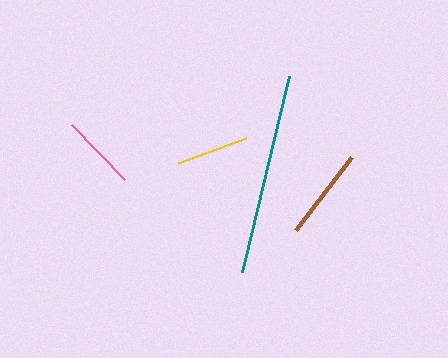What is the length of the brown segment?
The brown segment is approximately 91 pixels long.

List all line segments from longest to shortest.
From longest to shortest: teal, brown, pink, yellow.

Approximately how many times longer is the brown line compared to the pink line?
The brown line is approximately 1.2 times the length of the pink line.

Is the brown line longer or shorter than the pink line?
The brown line is longer than the pink line.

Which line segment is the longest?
The teal line is the longest at approximately 202 pixels.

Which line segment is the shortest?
The yellow line is the shortest at approximately 72 pixels.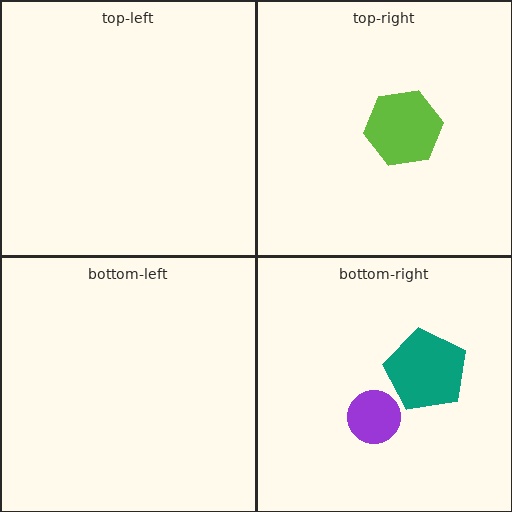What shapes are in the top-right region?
The lime hexagon.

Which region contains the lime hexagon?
The top-right region.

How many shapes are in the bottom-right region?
2.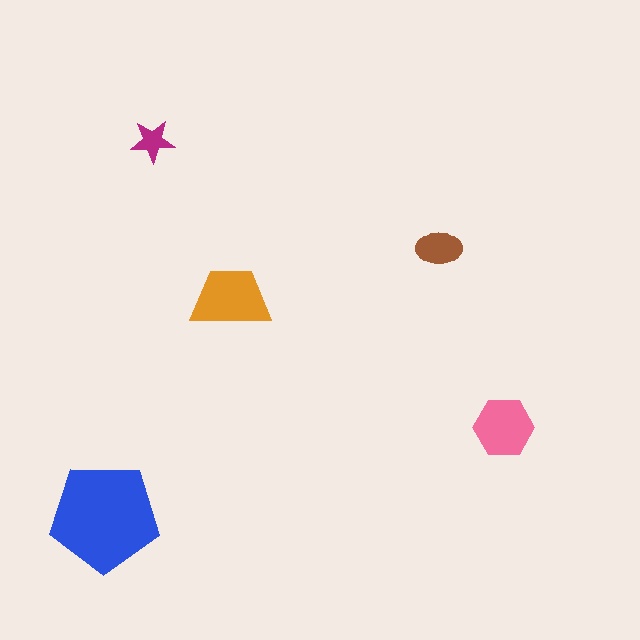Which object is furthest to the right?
The pink hexagon is rightmost.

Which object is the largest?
The blue pentagon.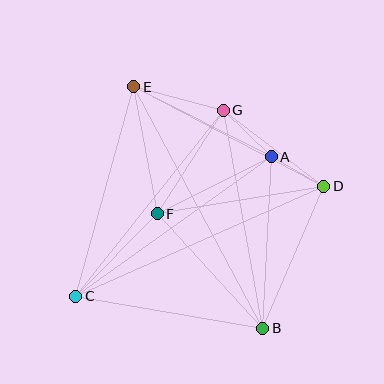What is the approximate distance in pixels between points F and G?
The distance between F and G is approximately 123 pixels.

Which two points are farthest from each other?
Points B and E are farthest from each other.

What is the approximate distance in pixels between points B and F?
The distance between B and F is approximately 156 pixels.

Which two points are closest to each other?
Points A and D are closest to each other.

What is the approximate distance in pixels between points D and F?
The distance between D and F is approximately 169 pixels.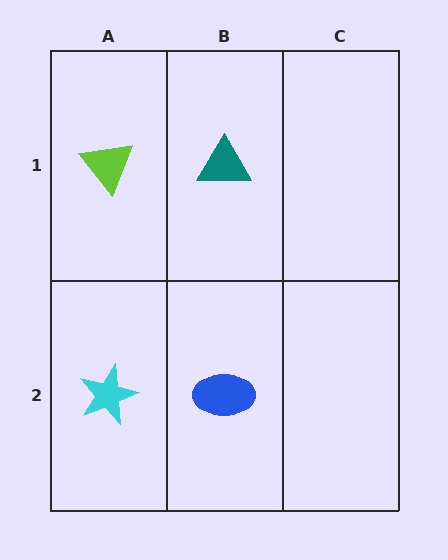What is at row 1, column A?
A lime triangle.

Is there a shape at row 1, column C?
No, that cell is empty.